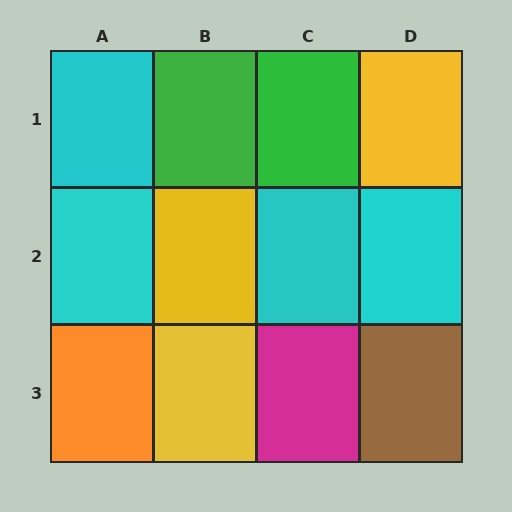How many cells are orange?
1 cell is orange.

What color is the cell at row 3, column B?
Yellow.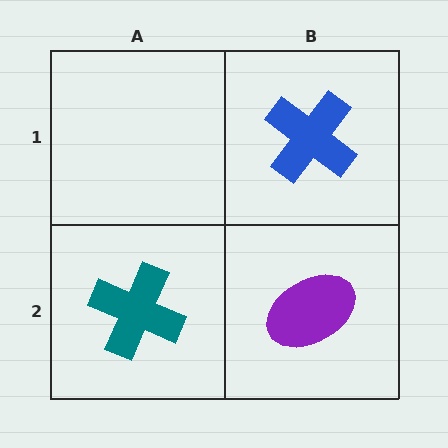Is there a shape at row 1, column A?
No, that cell is empty.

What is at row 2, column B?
A purple ellipse.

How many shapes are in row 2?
2 shapes.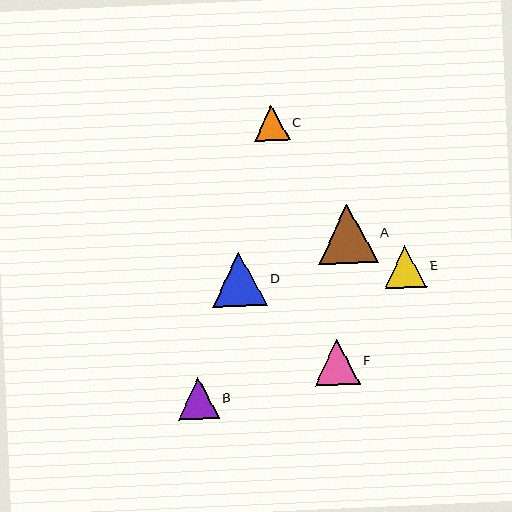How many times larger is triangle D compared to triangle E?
Triangle D is approximately 1.3 times the size of triangle E.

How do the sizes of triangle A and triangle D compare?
Triangle A and triangle D are approximately the same size.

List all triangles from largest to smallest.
From largest to smallest: A, D, F, B, E, C.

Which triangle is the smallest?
Triangle C is the smallest with a size of approximately 36 pixels.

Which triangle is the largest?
Triangle A is the largest with a size of approximately 60 pixels.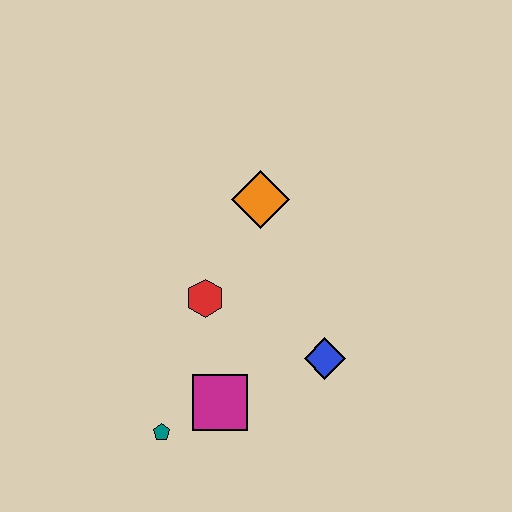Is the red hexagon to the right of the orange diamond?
No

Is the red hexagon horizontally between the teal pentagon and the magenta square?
Yes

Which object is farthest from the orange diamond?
The teal pentagon is farthest from the orange diamond.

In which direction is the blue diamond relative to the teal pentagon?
The blue diamond is to the right of the teal pentagon.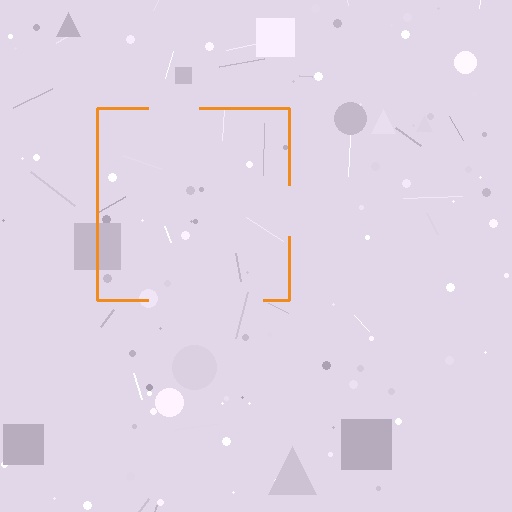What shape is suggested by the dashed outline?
The dashed outline suggests a square.